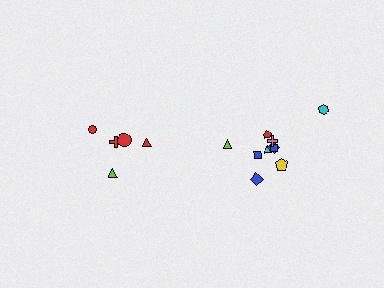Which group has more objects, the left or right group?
The right group.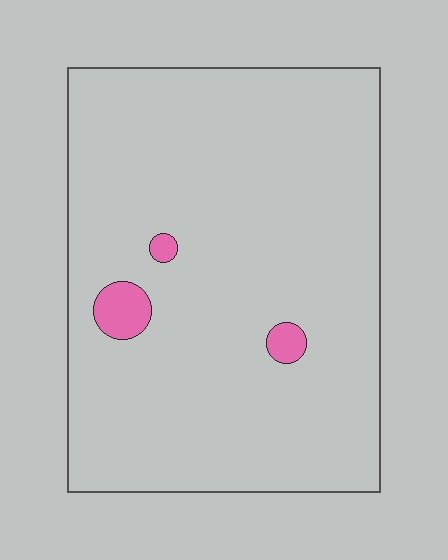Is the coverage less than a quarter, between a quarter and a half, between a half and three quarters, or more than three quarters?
Less than a quarter.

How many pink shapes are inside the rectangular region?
3.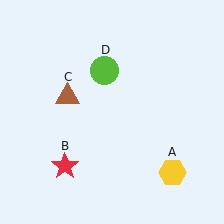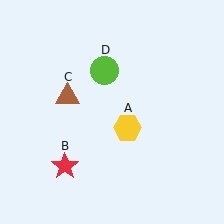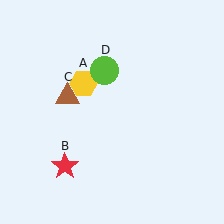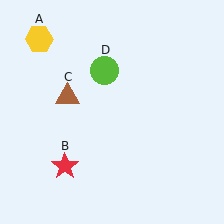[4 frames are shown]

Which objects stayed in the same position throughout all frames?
Red star (object B) and brown triangle (object C) and lime circle (object D) remained stationary.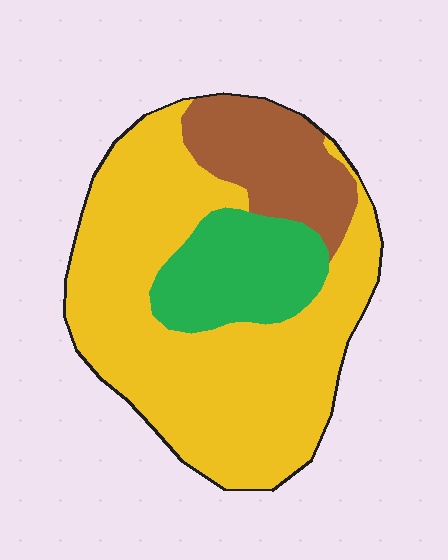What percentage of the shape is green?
Green covers about 20% of the shape.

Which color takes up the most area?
Yellow, at roughly 65%.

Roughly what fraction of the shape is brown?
Brown takes up about one sixth (1/6) of the shape.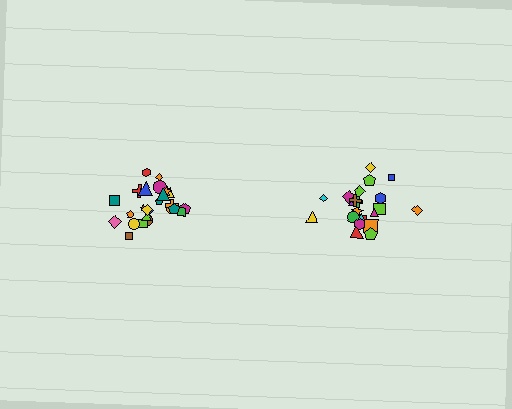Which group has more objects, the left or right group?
The left group.